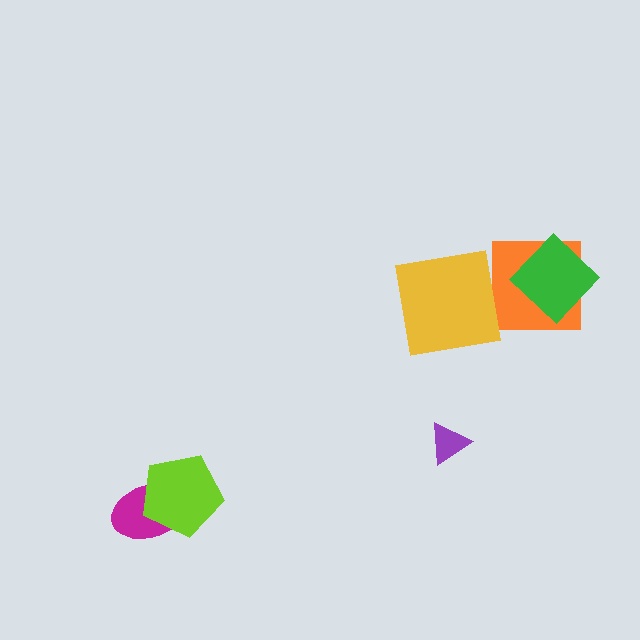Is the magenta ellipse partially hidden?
Yes, it is partially covered by another shape.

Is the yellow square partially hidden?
No, no other shape covers it.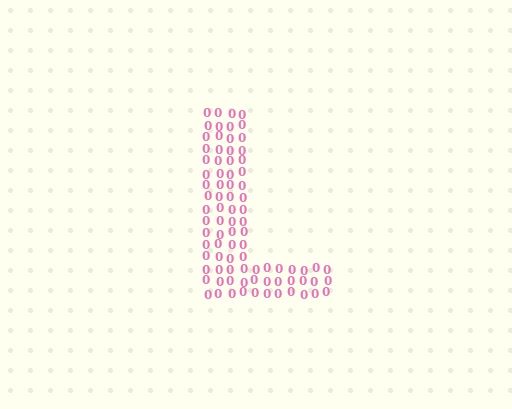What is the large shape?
The large shape is the letter L.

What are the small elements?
The small elements are digit 0's.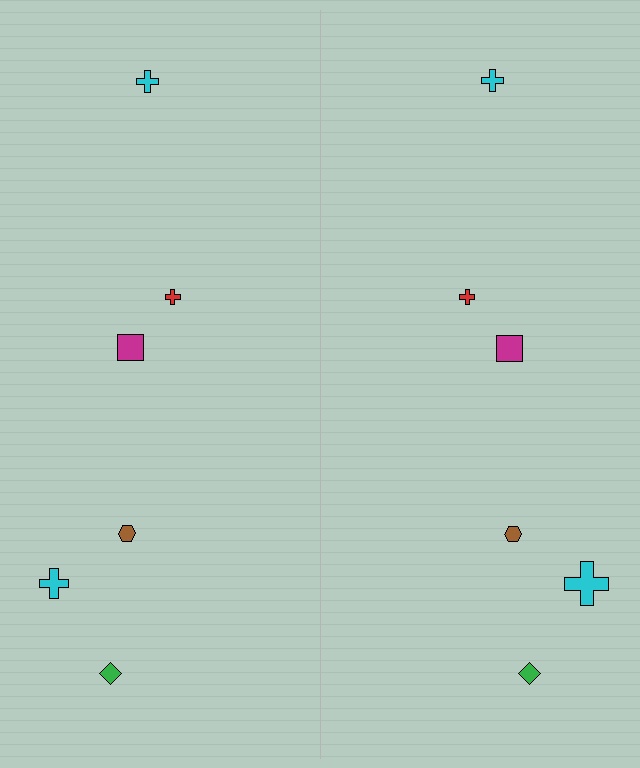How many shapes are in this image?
There are 12 shapes in this image.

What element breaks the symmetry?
The cyan cross on the right side has a different size than its mirror counterpart.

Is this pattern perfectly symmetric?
No, the pattern is not perfectly symmetric. The cyan cross on the right side has a different size than its mirror counterpart.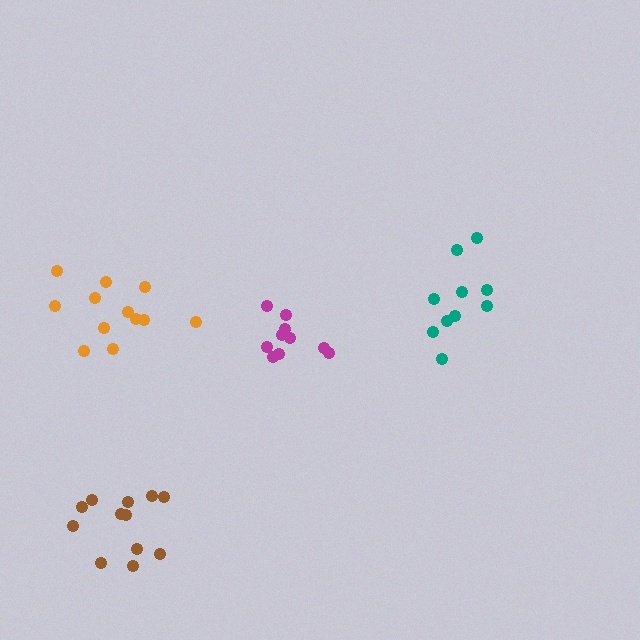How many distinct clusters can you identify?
There are 4 distinct clusters.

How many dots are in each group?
Group 1: 10 dots, Group 2: 12 dots, Group 3: 12 dots, Group 4: 10 dots (44 total).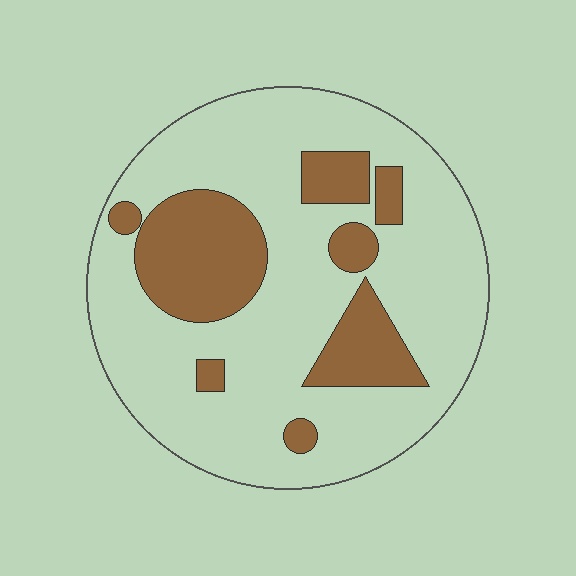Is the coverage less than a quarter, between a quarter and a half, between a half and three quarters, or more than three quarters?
Less than a quarter.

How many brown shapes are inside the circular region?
8.